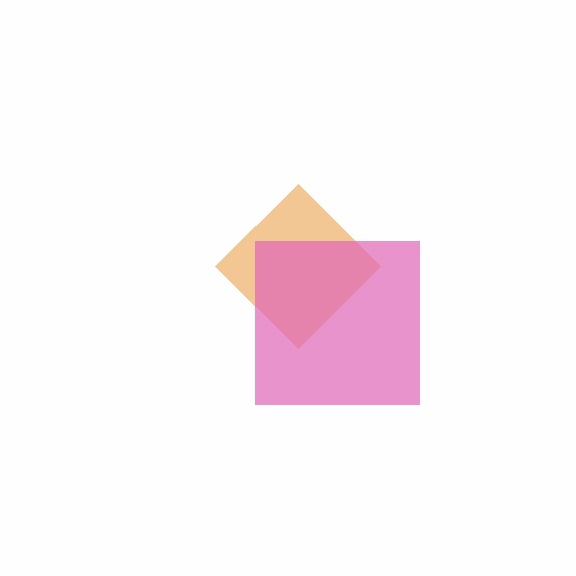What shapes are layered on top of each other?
The layered shapes are: an orange diamond, a pink square.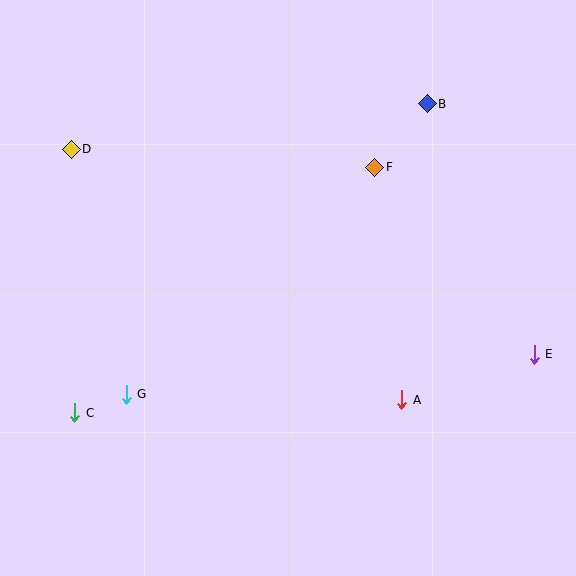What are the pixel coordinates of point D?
Point D is at (71, 150).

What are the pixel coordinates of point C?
Point C is at (75, 413).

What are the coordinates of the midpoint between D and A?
The midpoint between D and A is at (236, 275).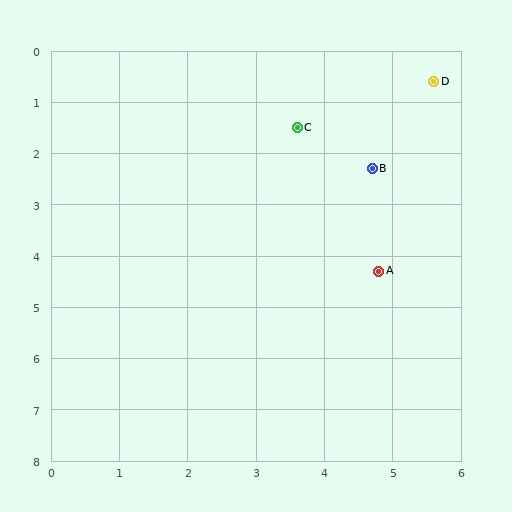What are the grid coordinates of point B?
Point B is at approximately (4.7, 2.3).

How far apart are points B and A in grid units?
Points B and A are about 2.0 grid units apart.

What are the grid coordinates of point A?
Point A is at approximately (4.8, 4.3).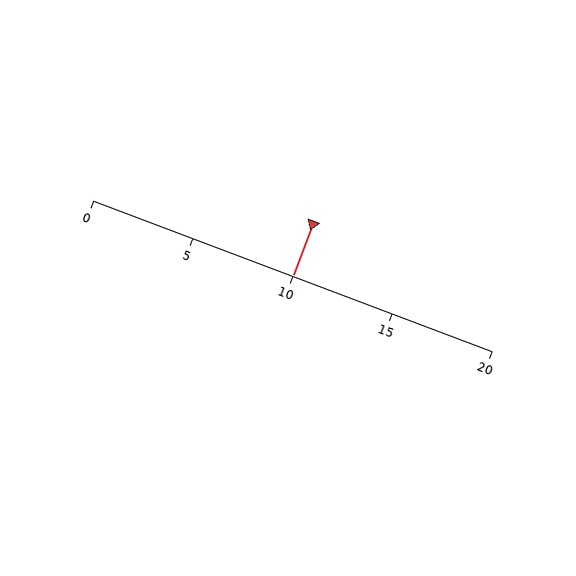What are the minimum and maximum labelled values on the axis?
The axis runs from 0 to 20.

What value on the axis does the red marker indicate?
The marker indicates approximately 10.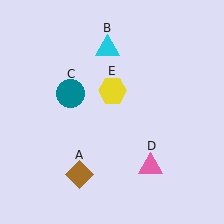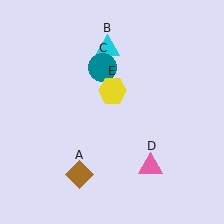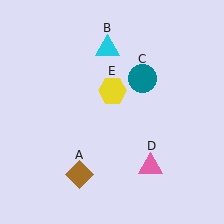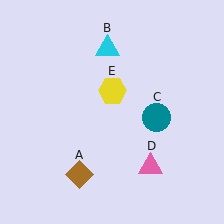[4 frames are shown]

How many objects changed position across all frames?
1 object changed position: teal circle (object C).